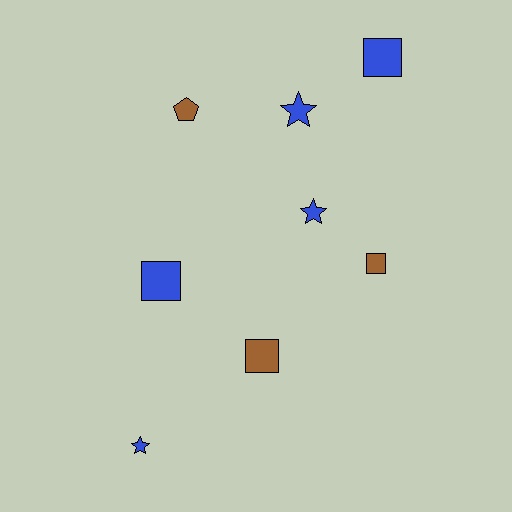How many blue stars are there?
There are 3 blue stars.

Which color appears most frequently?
Blue, with 5 objects.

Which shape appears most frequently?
Square, with 4 objects.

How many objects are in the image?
There are 8 objects.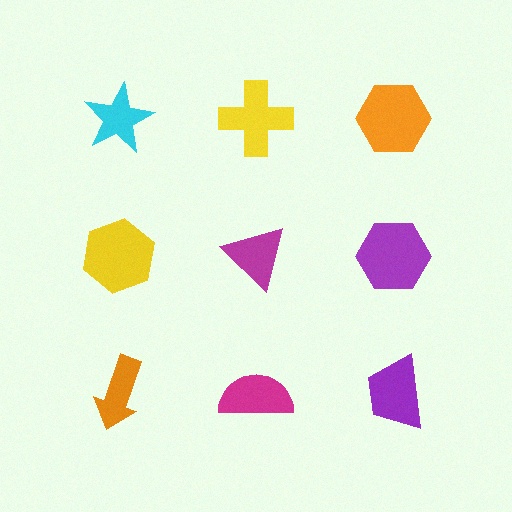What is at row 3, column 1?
An orange arrow.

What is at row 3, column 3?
A purple trapezoid.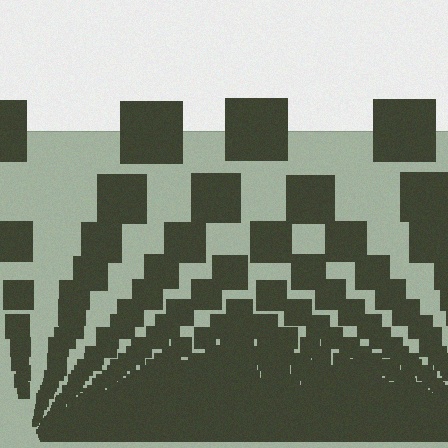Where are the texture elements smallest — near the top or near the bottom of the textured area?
Near the bottom.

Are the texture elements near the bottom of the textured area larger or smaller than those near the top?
Smaller. The gradient is inverted — elements near the bottom are smaller and denser.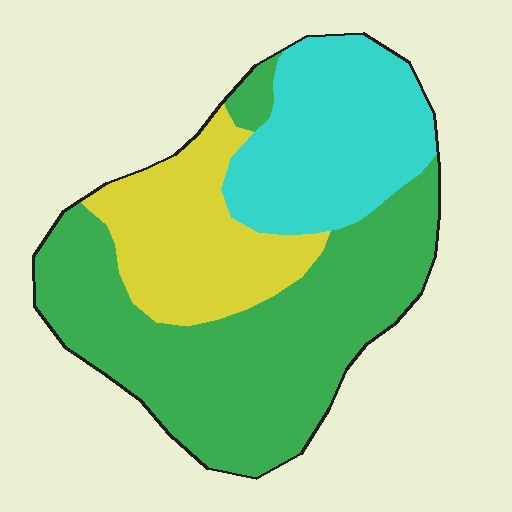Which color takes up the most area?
Green, at roughly 50%.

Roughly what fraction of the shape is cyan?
Cyan covers about 25% of the shape.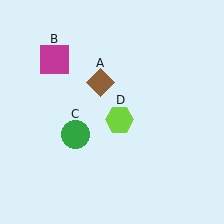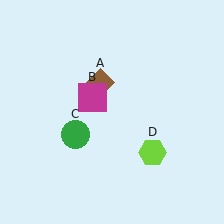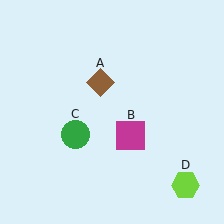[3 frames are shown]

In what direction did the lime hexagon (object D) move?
The lime hexagon (object D) moved down and to the right.